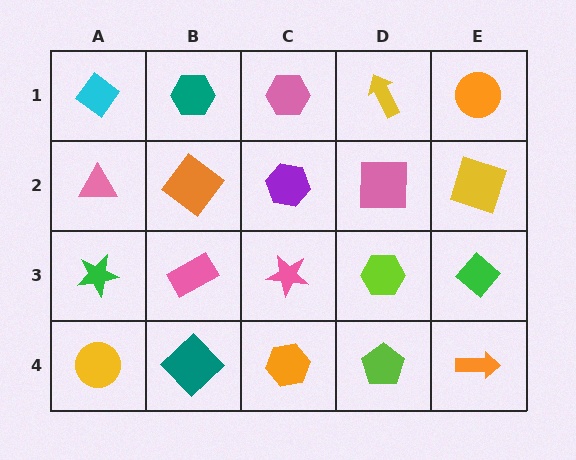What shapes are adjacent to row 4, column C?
A pink star (row 3, column C), a teal diamond (row 4, column B), a lime pentagon (row 4, column D).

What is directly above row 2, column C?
A pink hexagon.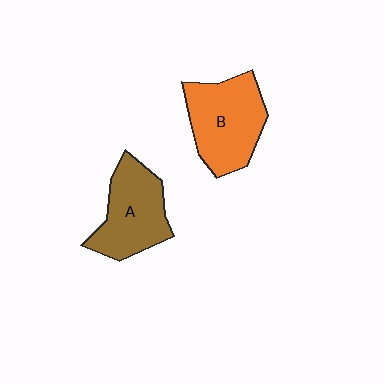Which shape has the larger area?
Shape B (orange).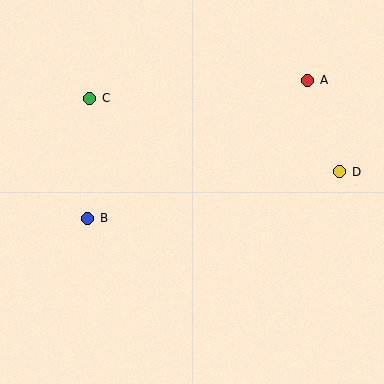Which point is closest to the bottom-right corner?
Point D is closest to the bottom-right corner.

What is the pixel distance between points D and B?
The distance between D and B is 256 pixels.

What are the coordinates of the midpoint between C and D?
The midpoint between C and D is at (215, 135).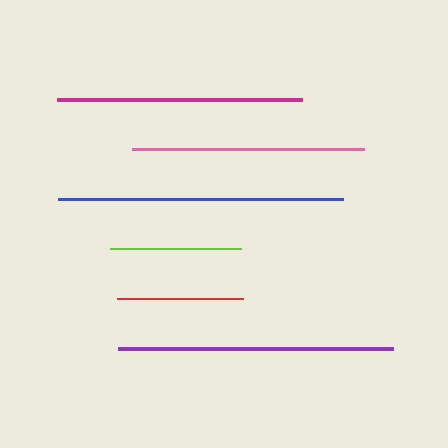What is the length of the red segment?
The red segment is approximately 126 pixels long.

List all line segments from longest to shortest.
From longest to shortest: blue, purple, magenta, pink, lime, red.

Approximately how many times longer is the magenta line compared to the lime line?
The magenta line is approximately 1.9 times the length of the lime line.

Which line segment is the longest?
The blue line is the longest at approximately 285 pixels.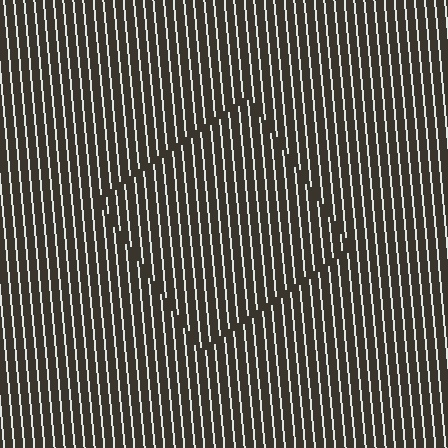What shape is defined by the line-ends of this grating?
An illusory square. The interior of the shape contains the same grating, shifted by half a period — the contour is defined by the phase discontinuity where line-ends from the inner and outer gratings abut.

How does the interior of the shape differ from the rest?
The interior of the shape contains the same grating, shifted by half a period — the contour is defined by the phase discontinuity where line-ends from the inner and outer gratings abut.